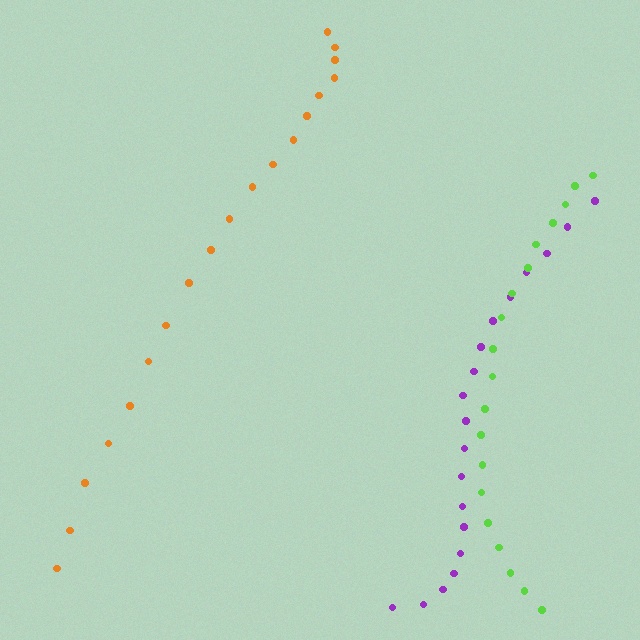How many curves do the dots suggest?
There are 3 distinct paths.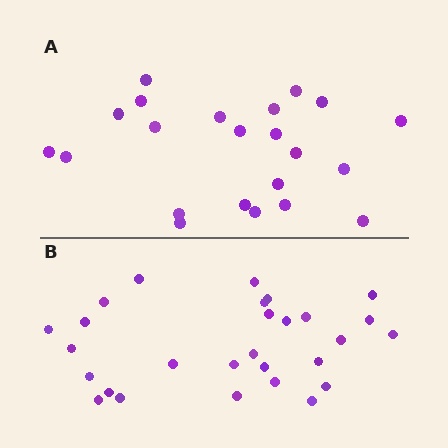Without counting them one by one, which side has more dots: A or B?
Region B (the bottom region) has more dots.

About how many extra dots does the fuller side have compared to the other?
Region B has about 6 more dots than region A.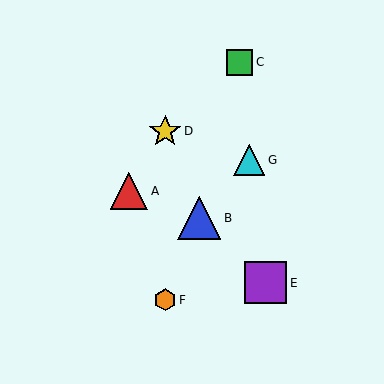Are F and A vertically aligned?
No, F is at x≈165 and A is at x≈129.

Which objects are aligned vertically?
Objects D, F are aligned vertically.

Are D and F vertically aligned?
Yes, both are at x≈165.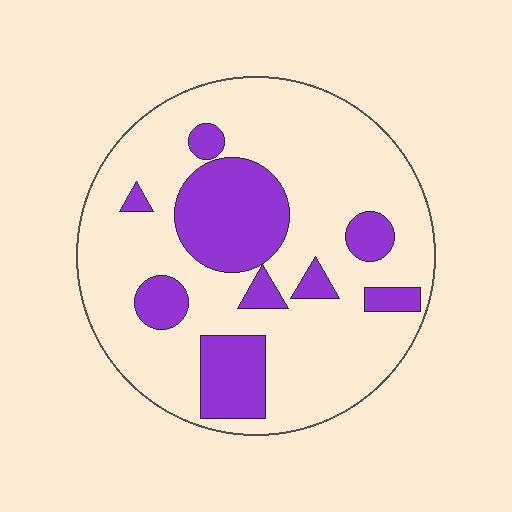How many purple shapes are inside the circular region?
9.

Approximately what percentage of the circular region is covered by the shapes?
Approximately 25%.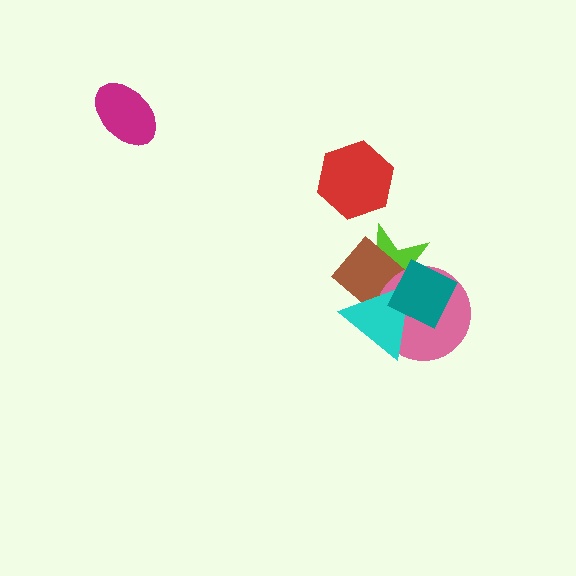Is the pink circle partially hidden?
Yes, it is partially covered by another shape.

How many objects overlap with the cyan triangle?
4 objects overlap with the cyan triangle.